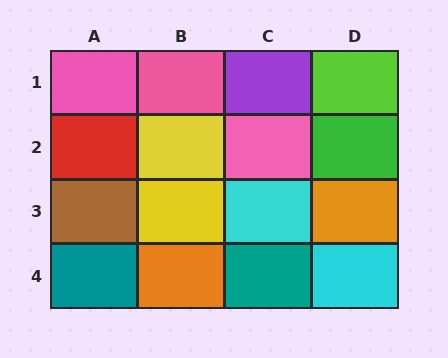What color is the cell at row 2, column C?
Pink.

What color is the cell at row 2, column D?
Green.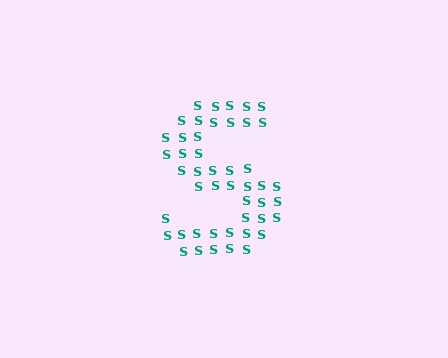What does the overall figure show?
The overall figure shows the letter S.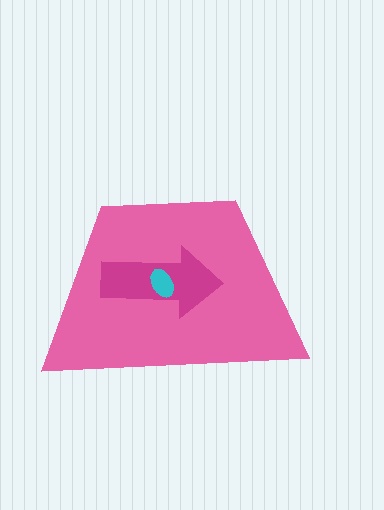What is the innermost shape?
The cyan ellipse.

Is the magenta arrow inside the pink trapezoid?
Yes.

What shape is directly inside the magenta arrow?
The cyan ellipse.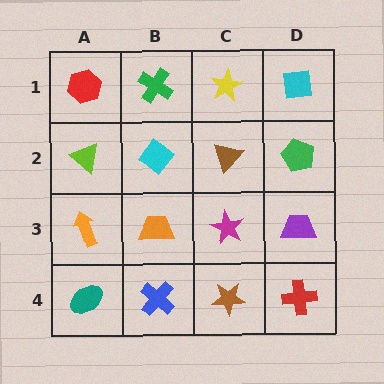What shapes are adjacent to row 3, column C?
A brown triangle (row 2, column C), a brown star (row 4, column C), an orange trapezoid (row 3, column B), a purple trapezoid (row 3, column D).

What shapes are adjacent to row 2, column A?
A red hexagon (row 1, column A), an orange arrow (row 3, column A), a cyan diamond (row 2, column B).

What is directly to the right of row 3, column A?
An orange trapezoid.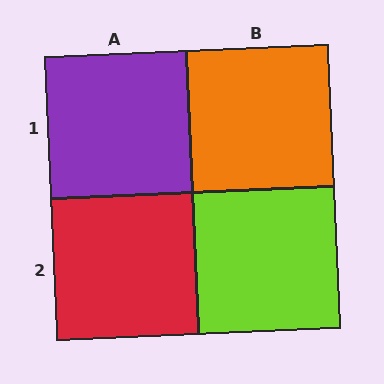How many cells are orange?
1 cell is orange.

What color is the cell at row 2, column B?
Lime.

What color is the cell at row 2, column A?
Red.